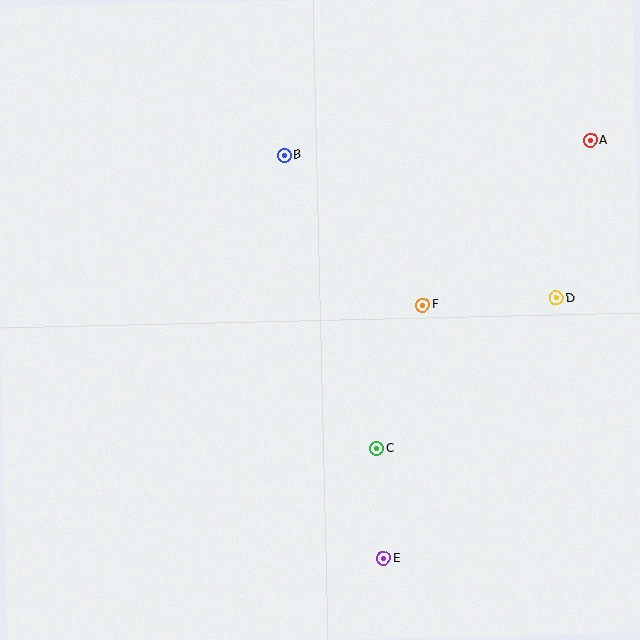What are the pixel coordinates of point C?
Point C is at (377, 448).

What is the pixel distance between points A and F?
The distance between A and F is 235 pixels.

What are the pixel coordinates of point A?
Point A is at (590, 140).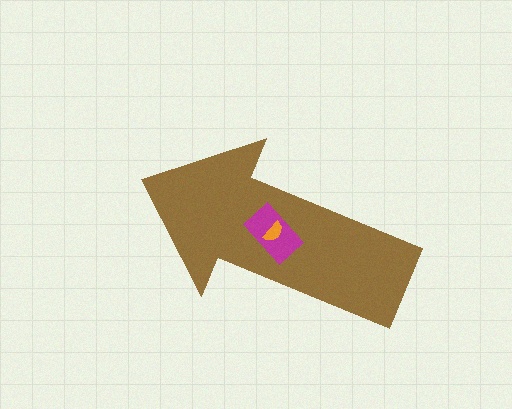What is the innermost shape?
The orange semicircle.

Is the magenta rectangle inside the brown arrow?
Yes.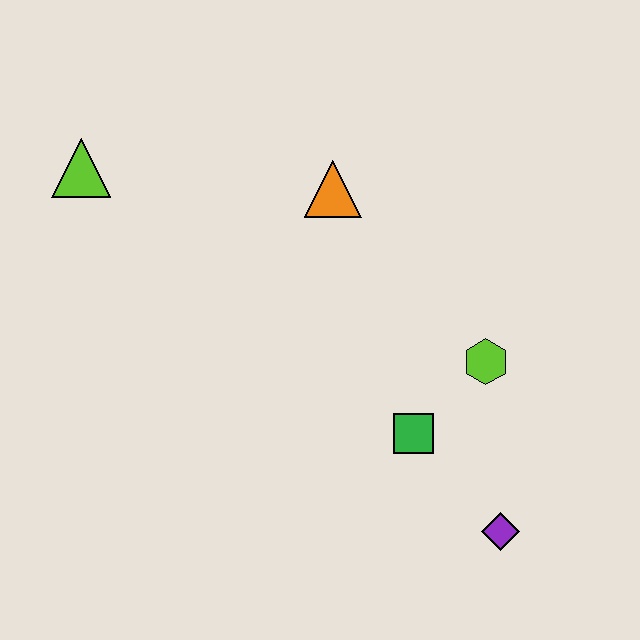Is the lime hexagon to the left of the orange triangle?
No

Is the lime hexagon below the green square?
No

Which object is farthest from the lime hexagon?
The lime triangle is farthest from the lime hexagon.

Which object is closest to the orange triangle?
The lime hexagon is closest to the orange triangle.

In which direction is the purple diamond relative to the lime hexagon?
The purple diamond is below the lime hexagon.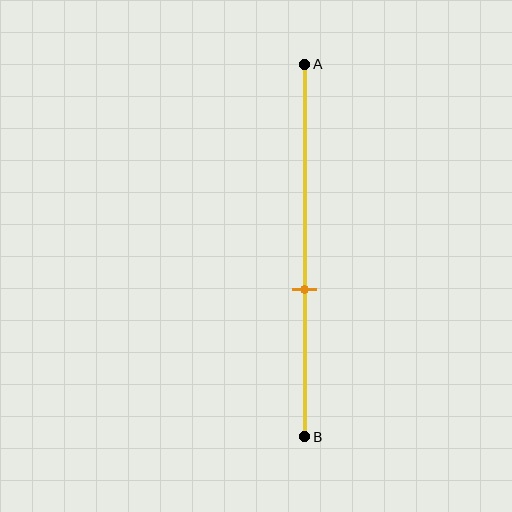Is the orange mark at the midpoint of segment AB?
No, the mark is at about 60% from A, not at the 50% midpoint.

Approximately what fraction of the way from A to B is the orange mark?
The orange mark is approximately 60% of the way from A to B.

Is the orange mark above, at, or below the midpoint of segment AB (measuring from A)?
The orange mark is below the midpoint of segment AB.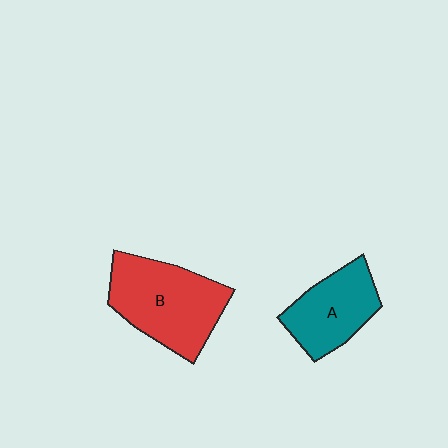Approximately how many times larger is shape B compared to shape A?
Approximately 1.4 times.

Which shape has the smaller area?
Shape A (teal).